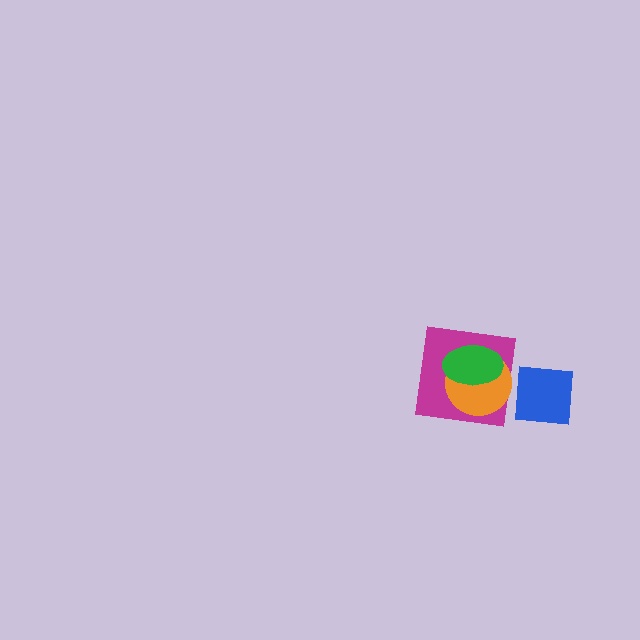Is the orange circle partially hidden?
Yes, it is partially covered by another shape.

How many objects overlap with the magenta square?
2 objects overlap with the magenta square.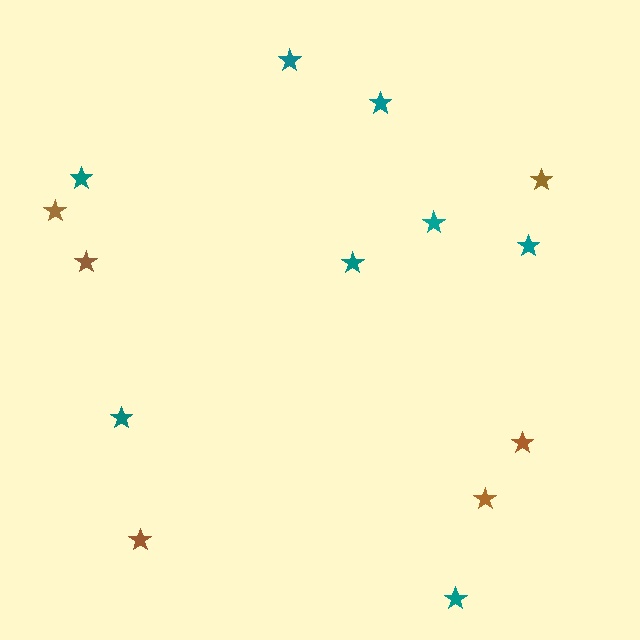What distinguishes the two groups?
There are 2 groups: one group of brown stars (6) and one group of teal stars (8).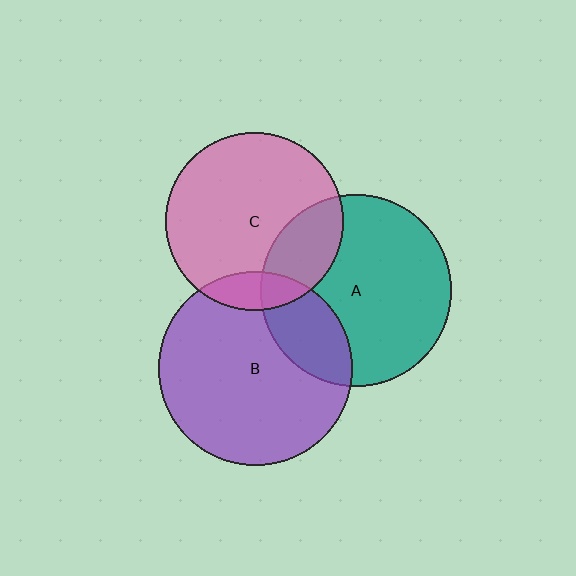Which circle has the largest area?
Circle B (purple).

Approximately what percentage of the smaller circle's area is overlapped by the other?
Approximately 10%.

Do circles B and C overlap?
Yes.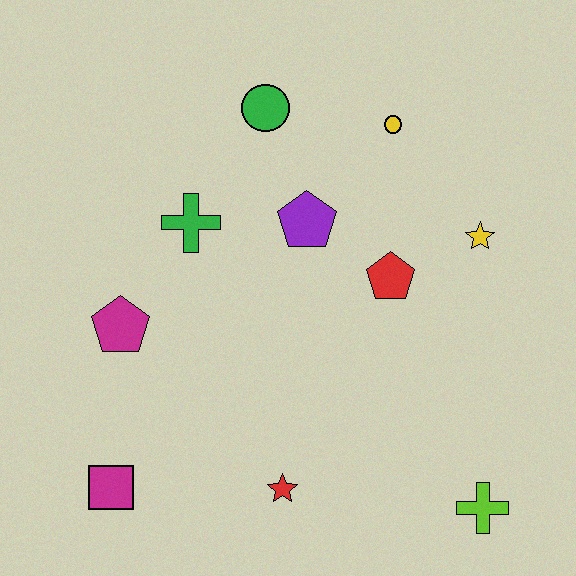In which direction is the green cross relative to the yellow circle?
The green cross is to the left of the yellow circle.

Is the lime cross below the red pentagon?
Yes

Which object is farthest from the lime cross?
The green circle is farthest from the lime cross.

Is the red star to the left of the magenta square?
No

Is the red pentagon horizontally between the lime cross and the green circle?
Yes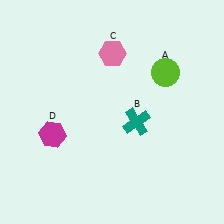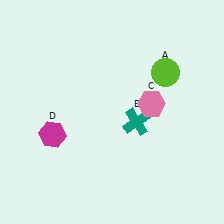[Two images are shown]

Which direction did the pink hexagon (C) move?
The pink hexagon (C) moved down.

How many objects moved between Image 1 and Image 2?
1 object moved between the two images.